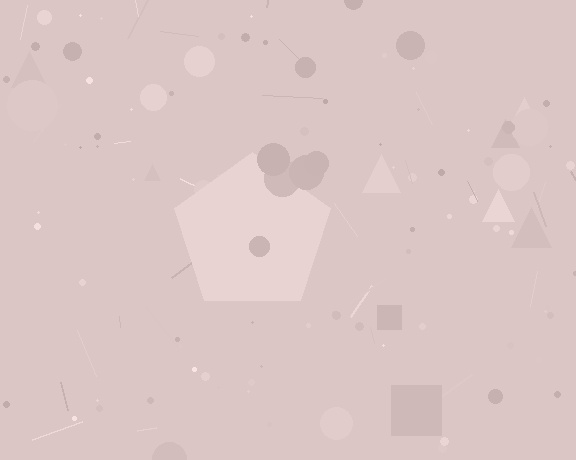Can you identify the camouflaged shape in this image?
The camouflaged shape is a pentagon.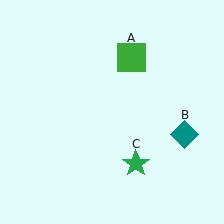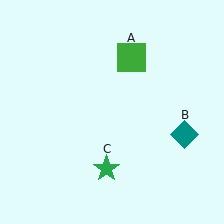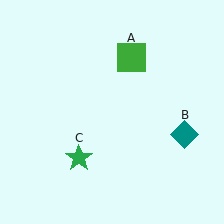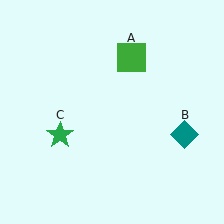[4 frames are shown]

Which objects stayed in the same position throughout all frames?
Green square (object A) and teal diamond (object B) remained stationary.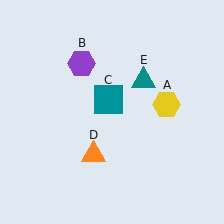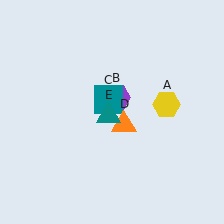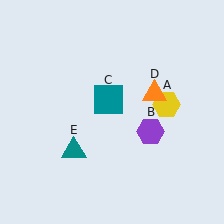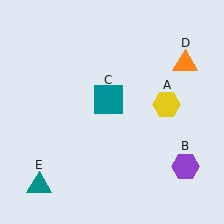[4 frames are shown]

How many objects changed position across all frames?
3 objects changed position: purple hexagon (object B), orange triangle (object D), teal triangle (object E).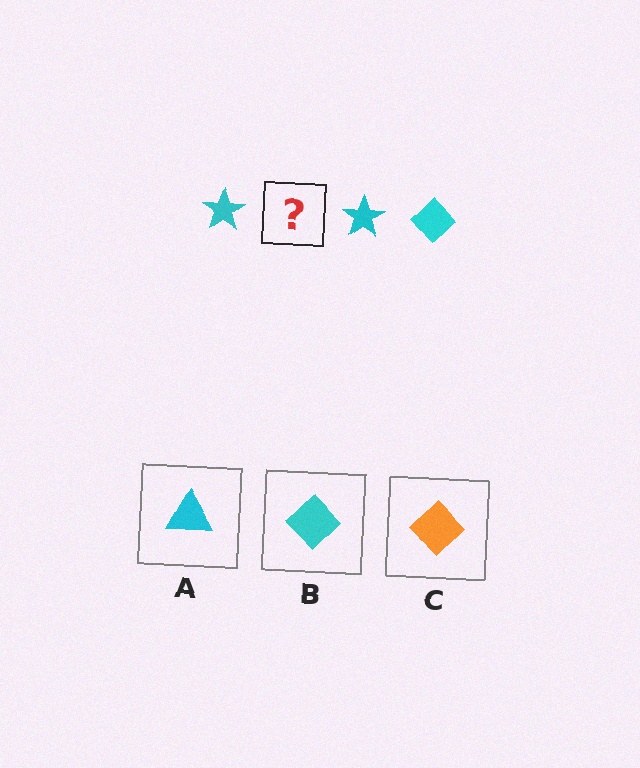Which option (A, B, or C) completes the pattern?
B.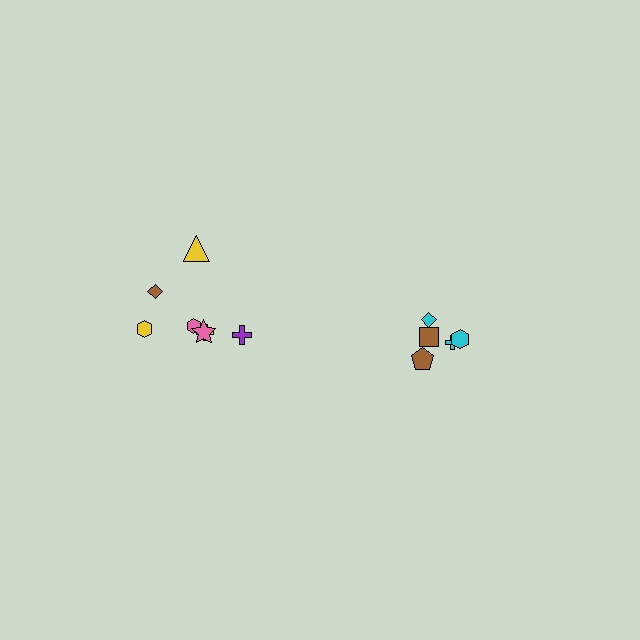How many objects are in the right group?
There are 5 objects.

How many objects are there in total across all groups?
There are 12 objects.